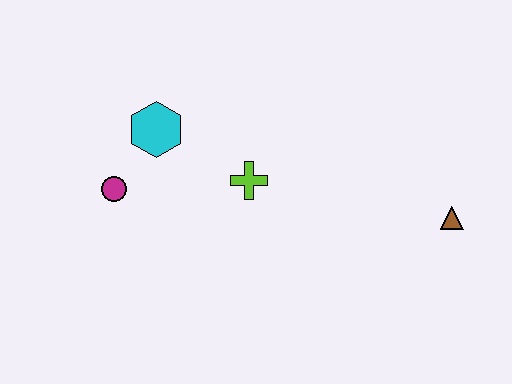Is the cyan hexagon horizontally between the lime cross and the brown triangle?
No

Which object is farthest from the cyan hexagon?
The brown triangle is farthest from the cyan hexagon.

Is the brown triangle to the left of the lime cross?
No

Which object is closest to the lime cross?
The cyan hexagon is closest to the lime cross.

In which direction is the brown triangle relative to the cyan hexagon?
The brown triangle is to the right of the cyan hexagon.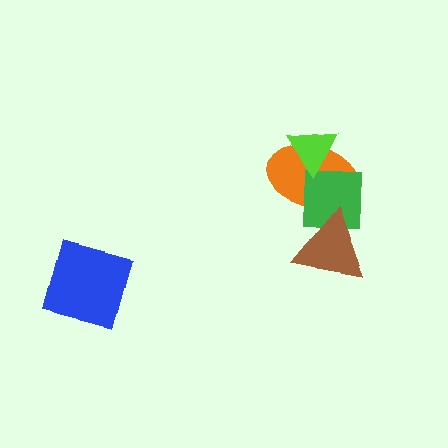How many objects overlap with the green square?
2 objects overlap with the green square.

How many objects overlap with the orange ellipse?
3 objects overlap with the orange ellipse.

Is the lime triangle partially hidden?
No, no other shape covers it.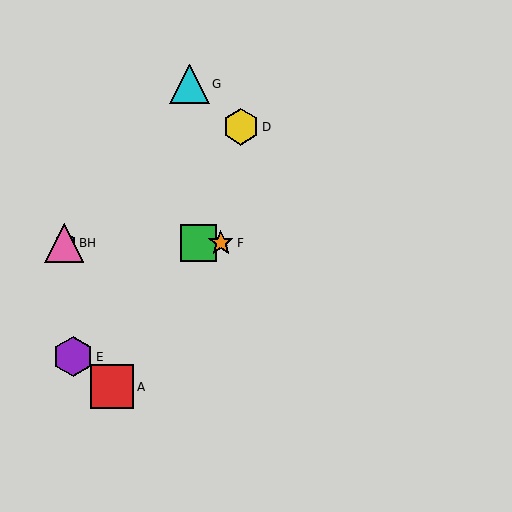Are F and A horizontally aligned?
No, F is at y≈243 and A is at y≈387.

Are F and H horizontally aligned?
Yes, both are at y≈243.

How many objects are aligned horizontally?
4 objects (B, C, F, H) are aligned horizontally.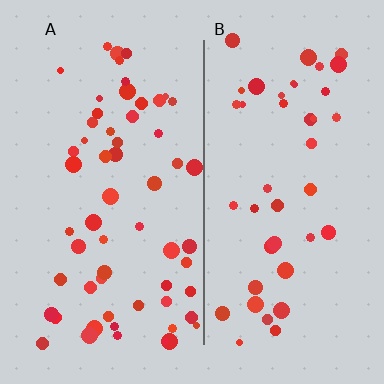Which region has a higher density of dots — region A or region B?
A (the left).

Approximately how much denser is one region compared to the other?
Approximately 1.4× — region A over region B.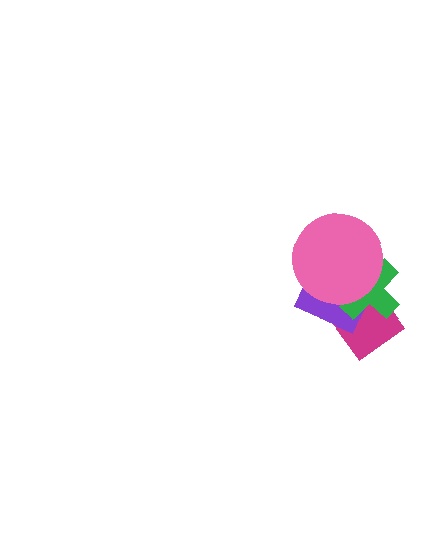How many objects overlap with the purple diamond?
3 objects overlap with the purple diamond.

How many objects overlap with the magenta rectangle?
3 objects overlap with the magenta rectangle.